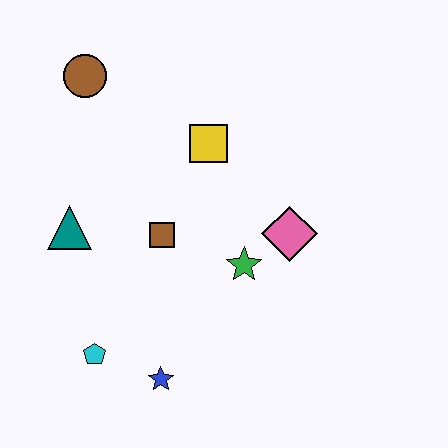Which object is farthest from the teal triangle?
The pink diamond is farthest from the teal triangle.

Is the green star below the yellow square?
Yes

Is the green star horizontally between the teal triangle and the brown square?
No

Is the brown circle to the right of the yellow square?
No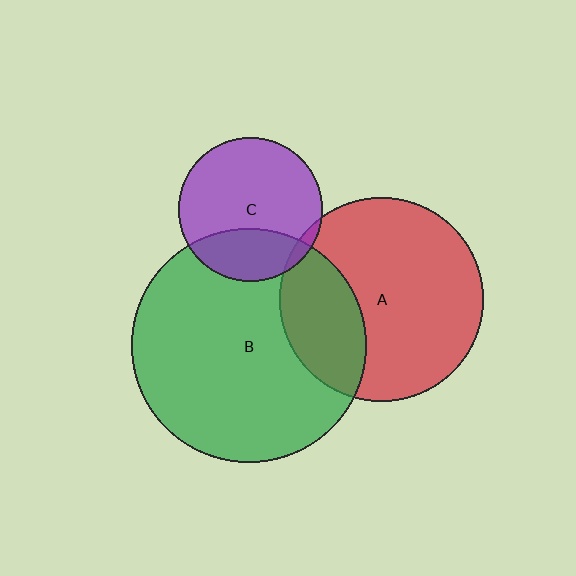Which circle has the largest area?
Circle B (green).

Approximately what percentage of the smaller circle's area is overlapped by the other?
Approximately 5%.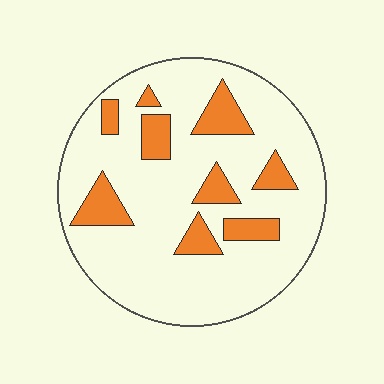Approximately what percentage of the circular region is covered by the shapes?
Approximately 20%.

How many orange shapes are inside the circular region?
9.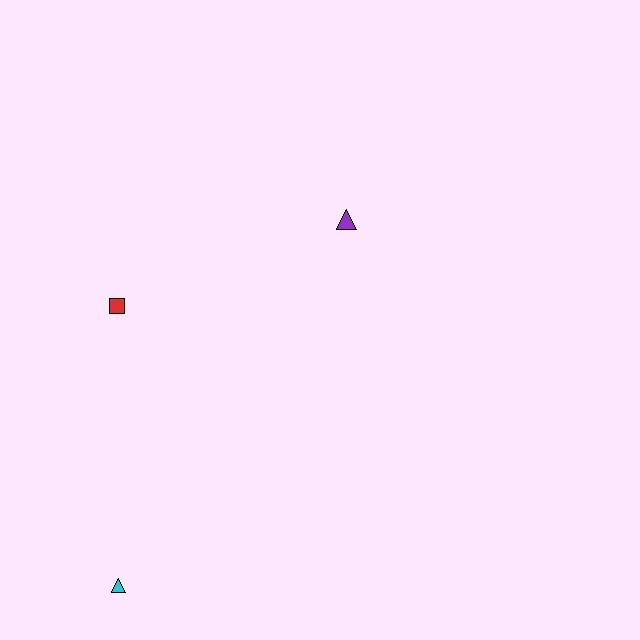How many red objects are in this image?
There is 1 red object.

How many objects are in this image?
There are 3 objects.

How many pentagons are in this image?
There are no pentagons.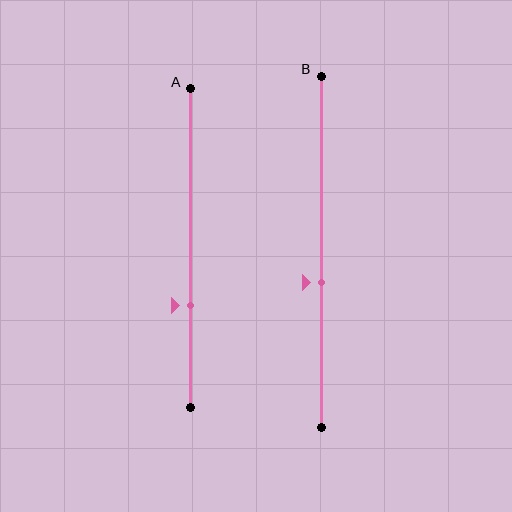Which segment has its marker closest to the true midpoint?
Segment B has its marker closest to the true midpoint.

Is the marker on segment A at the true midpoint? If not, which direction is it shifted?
No, the marker on segment A is shifted downward by about 18% of the segment length.